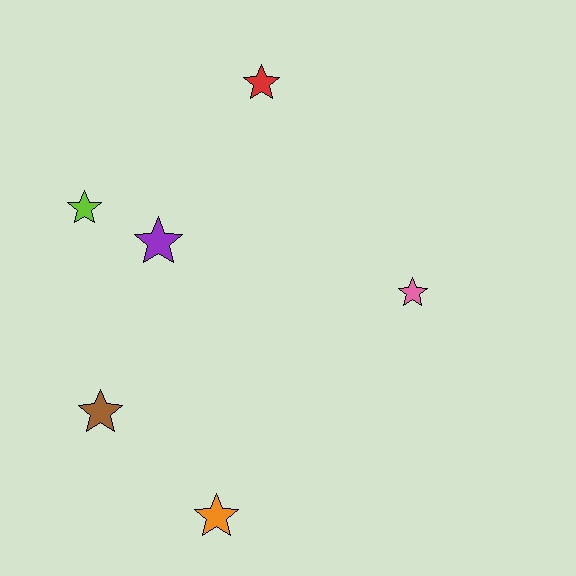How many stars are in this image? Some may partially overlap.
There are 6 stars.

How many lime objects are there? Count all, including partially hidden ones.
There is 1 lime object.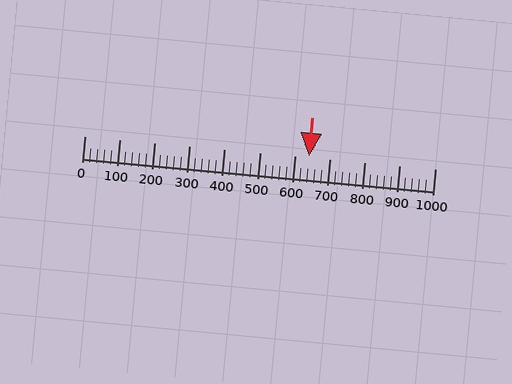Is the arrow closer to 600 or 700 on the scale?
The arrow is closer to 600.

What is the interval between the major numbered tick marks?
The major tick marks are spaced 100 units apart.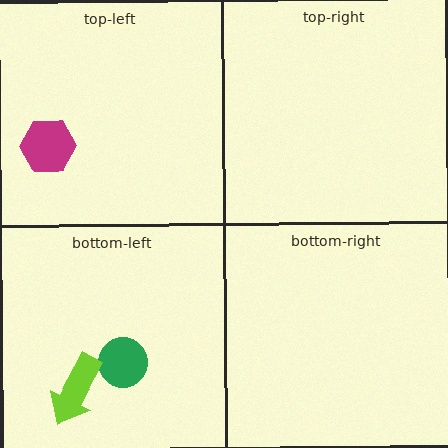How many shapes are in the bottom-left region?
2.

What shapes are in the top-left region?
The magenta hexagon.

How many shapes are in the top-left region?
1.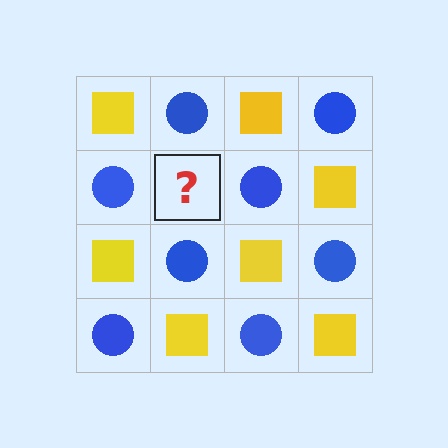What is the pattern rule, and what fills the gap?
The rule is that it alternates yellow square and blue circle in a checkerboard pattern. The gap should be filled with a yellow square.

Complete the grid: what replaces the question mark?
The question mark should be replaced with a yellow square.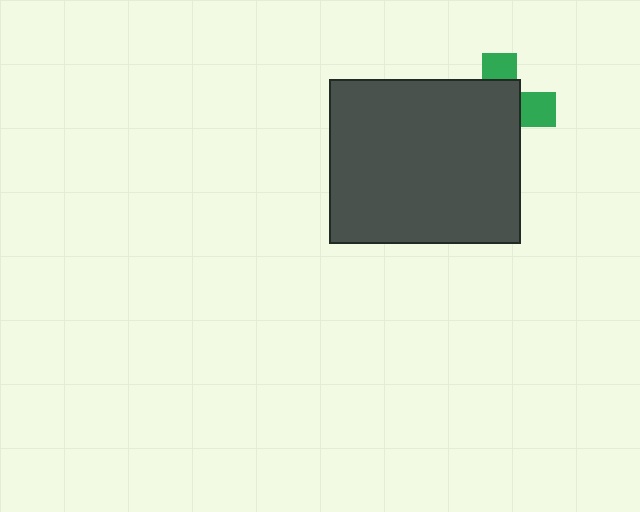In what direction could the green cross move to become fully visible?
The green cross could move toward the upper-right. That would shift it out from behind the dark gray rectangle entirely.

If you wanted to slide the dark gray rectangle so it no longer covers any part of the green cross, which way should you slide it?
Slide it toward the lower-left — that is the most direct way to separate the two shapes.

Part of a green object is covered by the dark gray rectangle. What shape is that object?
It is a cross.